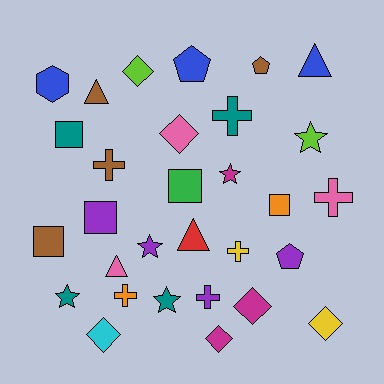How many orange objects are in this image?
There are 2 orange objects.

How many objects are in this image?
There are 30 objects.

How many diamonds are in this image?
There are 6 diamonds.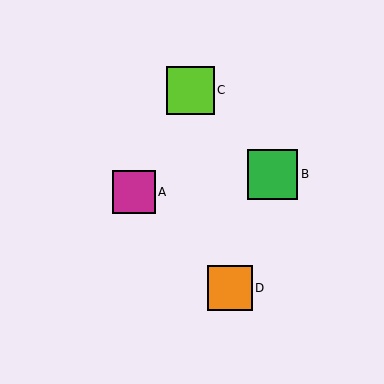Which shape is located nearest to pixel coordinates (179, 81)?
The lime square (labeled C) at (190, 90) is nearest to that location.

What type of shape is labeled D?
Shape D is an orange square.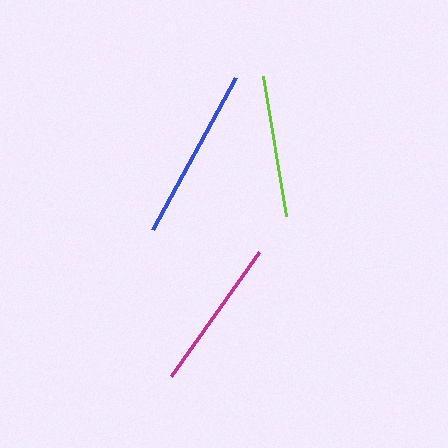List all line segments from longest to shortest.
From longest to shortest: blue, magenta, lime.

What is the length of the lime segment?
The lime segment is approximately 142 pixels long.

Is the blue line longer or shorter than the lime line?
The blue line is longer than the lime line.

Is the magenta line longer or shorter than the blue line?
The blue line is longer than the magenta line.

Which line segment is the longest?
The blue line is the longest at approximately 173 pixels.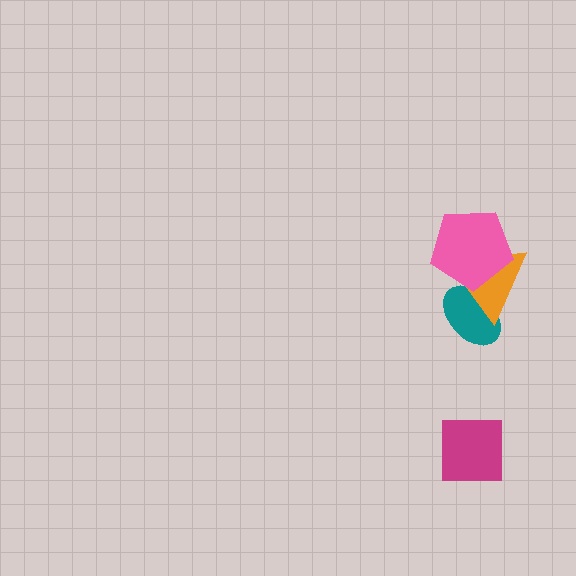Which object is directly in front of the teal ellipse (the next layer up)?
The orange triangle is directly in front of the teal ellipse.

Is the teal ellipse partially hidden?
Yes, it is partially covered by another shape.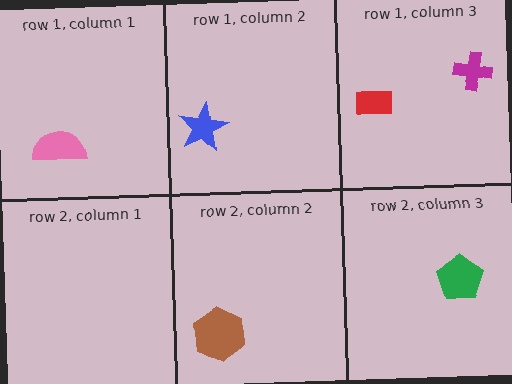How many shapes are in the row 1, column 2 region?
1.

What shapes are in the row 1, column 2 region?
The blue star.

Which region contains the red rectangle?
The row 1, column 3 region.